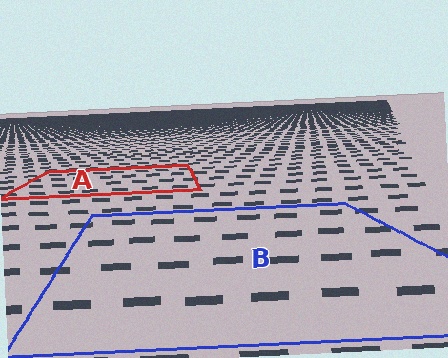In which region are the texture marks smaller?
The texture marks are smaller in region A, because it is farther away.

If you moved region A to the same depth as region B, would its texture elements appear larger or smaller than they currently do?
They would appear larger. At a closer depth, the same texture elements are projected at a bigger on-screen size.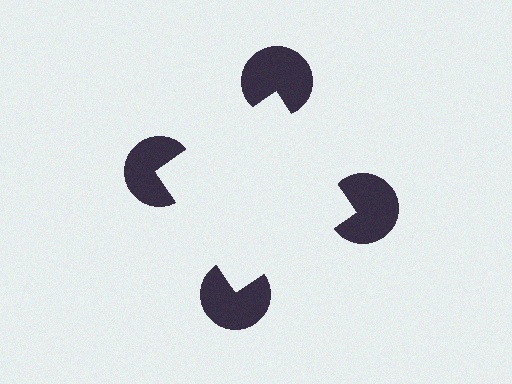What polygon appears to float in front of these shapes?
An illusory square — its edges are inferred from the aligned wedge cuts in the pac-man discs, not physically drawn.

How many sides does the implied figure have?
4 sides.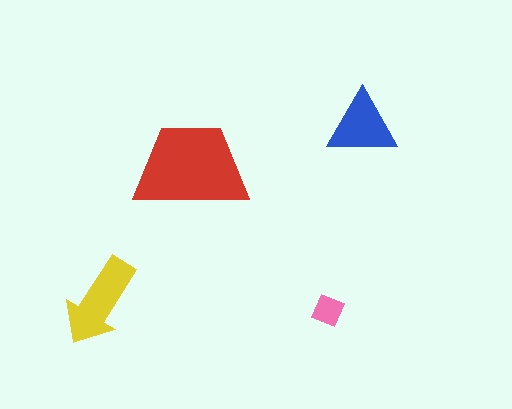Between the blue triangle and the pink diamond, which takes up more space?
The blue triangle.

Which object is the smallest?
The pink diamond.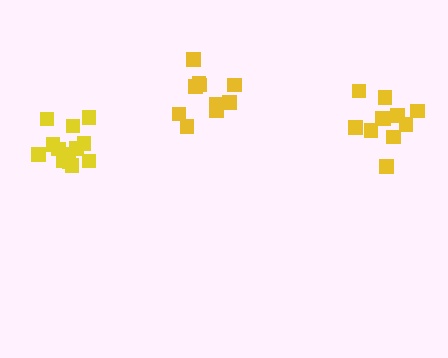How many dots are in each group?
Group 1: 11 dots, Group 2: 13 dots, Group 3: 10 dots (34 total).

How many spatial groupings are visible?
There are 3 spatial groupings.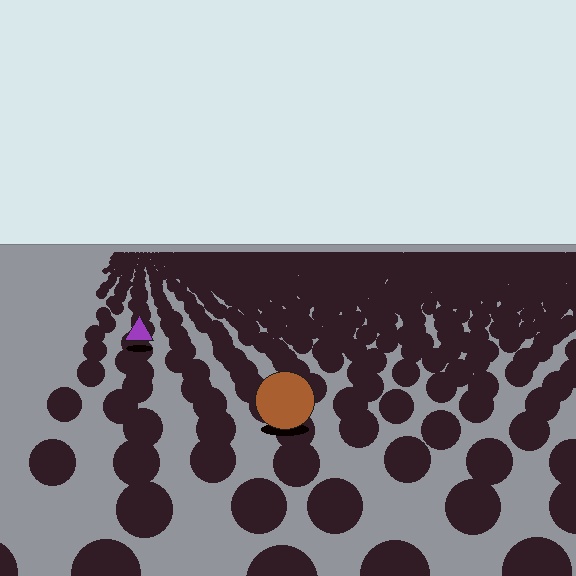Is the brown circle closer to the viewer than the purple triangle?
Yes. The brown circle is closer — you can tell from the texture gradient: the ground texture is coarser near it.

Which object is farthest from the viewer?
The purple triangle is farthest from the viewer. It appears smaller and the ground texture around it is denser.